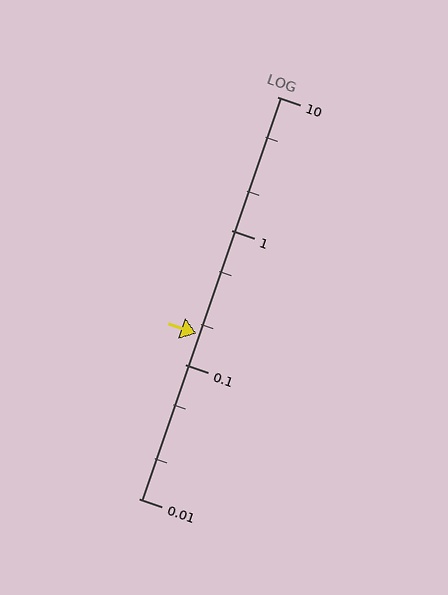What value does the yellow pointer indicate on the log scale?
The pointer indicates approximately 0.17.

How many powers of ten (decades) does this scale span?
The scale spans 3 decades, from 0.01 to 10.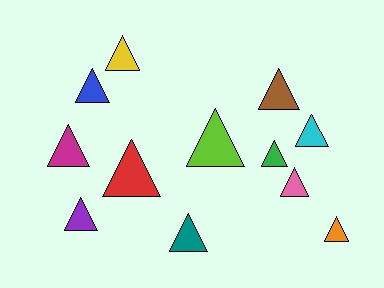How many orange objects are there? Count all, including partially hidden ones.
There is 1 orange object.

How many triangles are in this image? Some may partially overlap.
There are 12 triangles.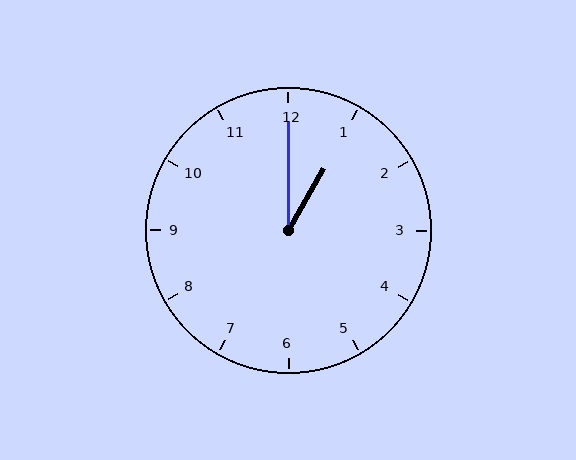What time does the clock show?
1:00.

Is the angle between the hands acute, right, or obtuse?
It is acute.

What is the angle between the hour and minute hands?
Approximately 30 degrees.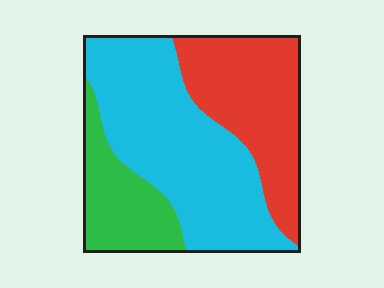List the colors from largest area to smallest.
From largest to smallest: cyan, red, green.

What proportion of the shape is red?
Red covers around 30% of the shape.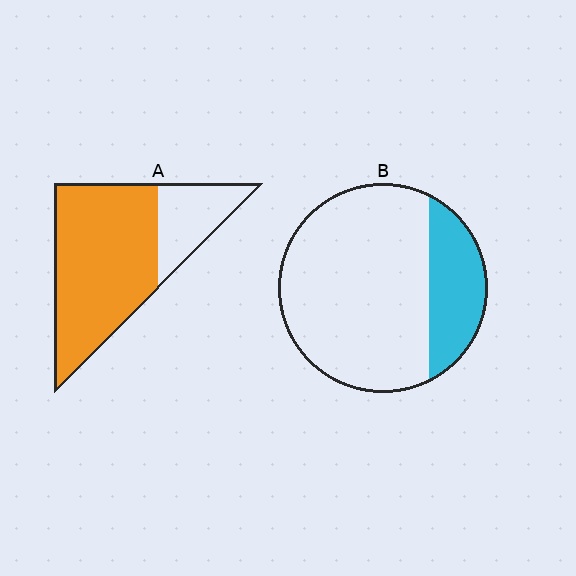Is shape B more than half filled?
No.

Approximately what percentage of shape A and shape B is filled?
A is approximately 75% and B is approximately 25%.